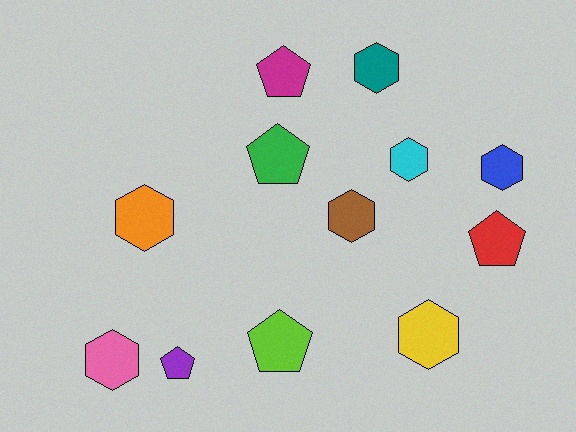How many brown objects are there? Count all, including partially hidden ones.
There is 1 brown object.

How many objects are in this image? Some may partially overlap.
There are 12 objects.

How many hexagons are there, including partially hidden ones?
There are 7 hexagons.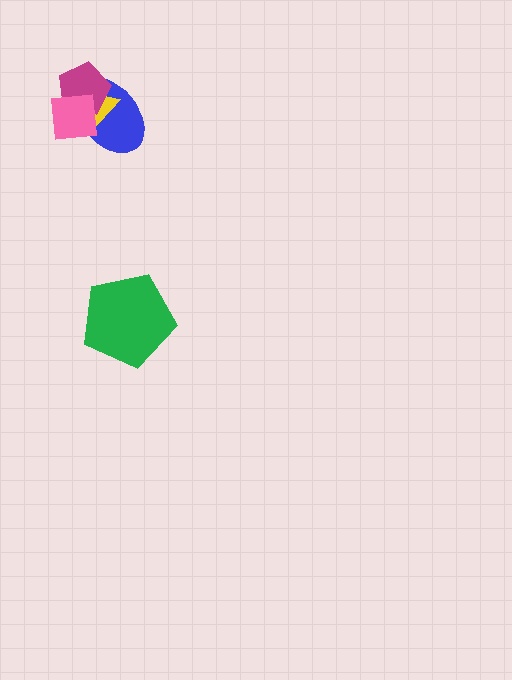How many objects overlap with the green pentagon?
0 objects overlap with the green pentagon.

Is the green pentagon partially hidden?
No, no other shape covers it.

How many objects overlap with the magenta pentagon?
3 objects overlap with the magenta pentagon.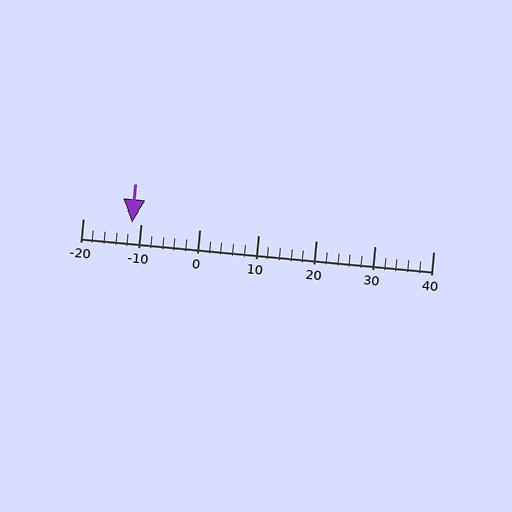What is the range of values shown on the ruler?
The ruler shows values from -20 to 40.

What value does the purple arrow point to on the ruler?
The purple arrow points to approximately -12.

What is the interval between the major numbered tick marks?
The major tick marks are spaced 10 units apart.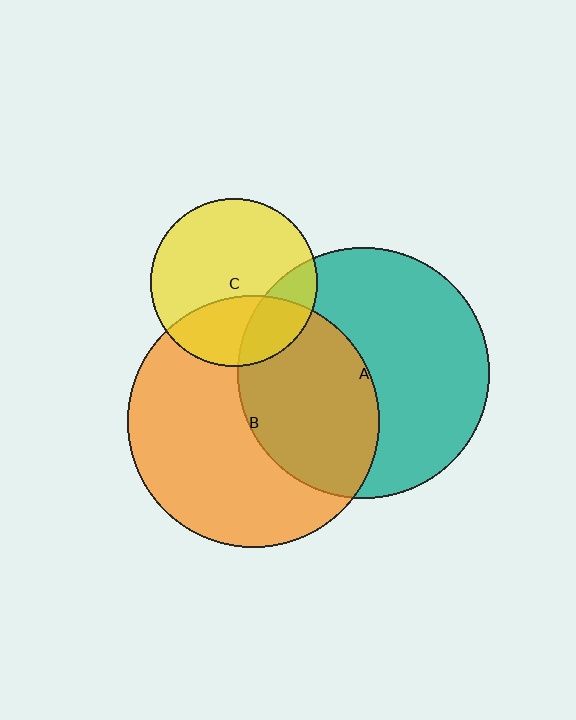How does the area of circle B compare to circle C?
Approximately 2.3 times.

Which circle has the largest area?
Circle B (orange).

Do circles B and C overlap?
Yes.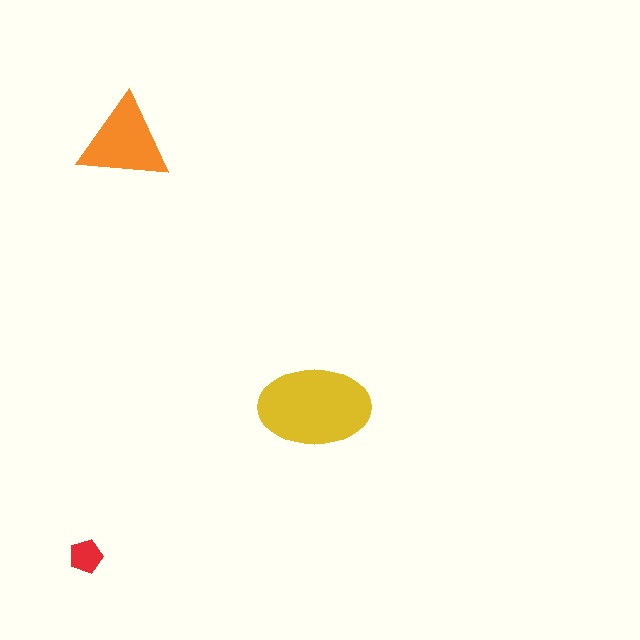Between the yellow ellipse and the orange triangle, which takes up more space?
The yellow ellipse.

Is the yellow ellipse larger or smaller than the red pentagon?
Larger.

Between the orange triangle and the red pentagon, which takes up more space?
The orange triangle.